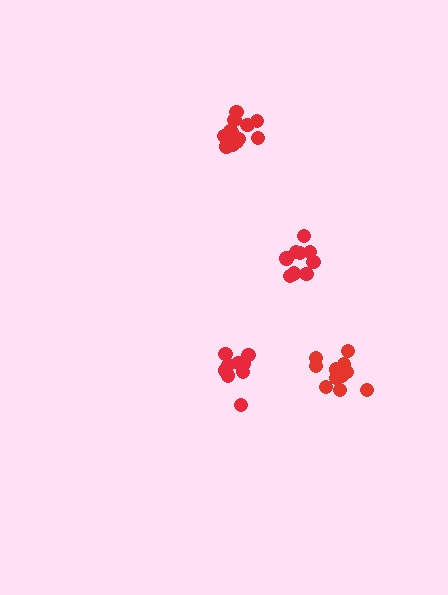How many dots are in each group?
Group 1: 9 dots, Group 2: 13 dots, Group 3: 9 dots, Group 4: 12 dots (43 total).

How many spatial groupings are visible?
There are 4 spatial groupings.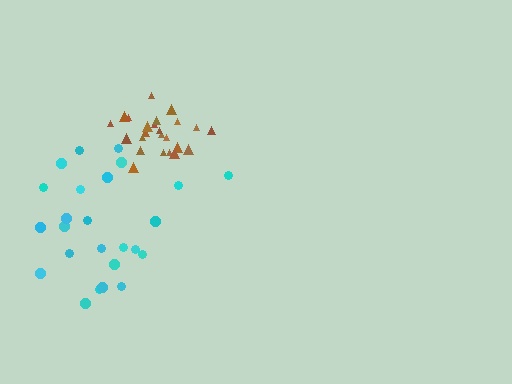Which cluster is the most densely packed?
Brown.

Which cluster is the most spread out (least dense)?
Cyan.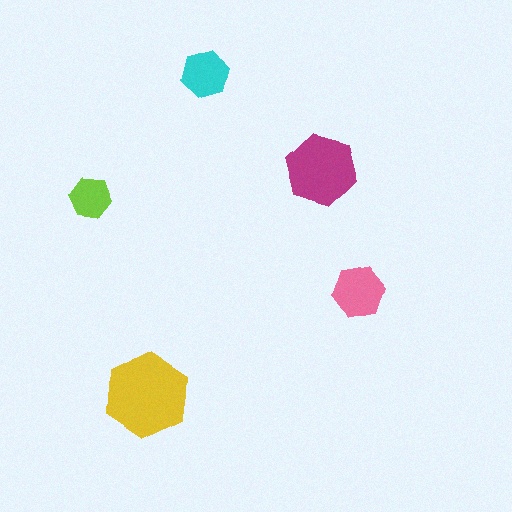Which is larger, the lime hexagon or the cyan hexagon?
The cyan one.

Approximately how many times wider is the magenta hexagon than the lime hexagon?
About 1.5 times wider.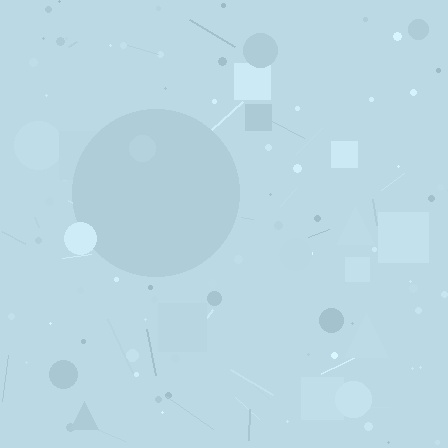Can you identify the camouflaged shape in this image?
The camouflaged shape is a circle.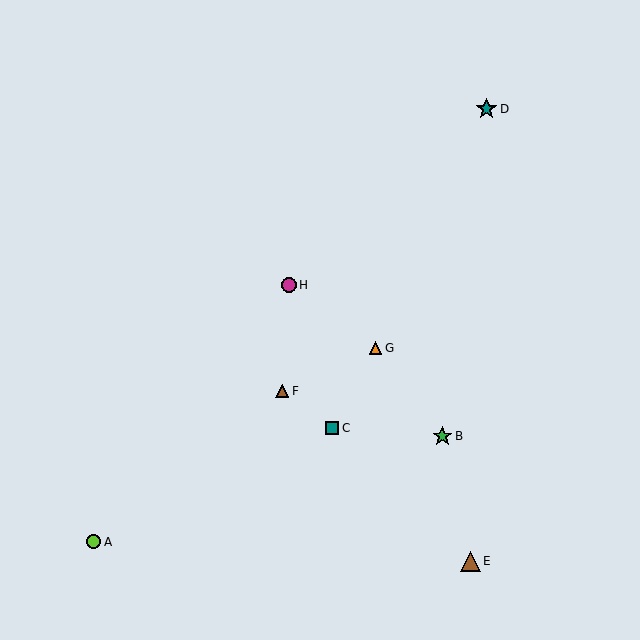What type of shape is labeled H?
Shape H is a magenta circle.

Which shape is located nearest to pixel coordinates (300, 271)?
The magenta circle (labeled H) at (289, 285) is nearest to that location.